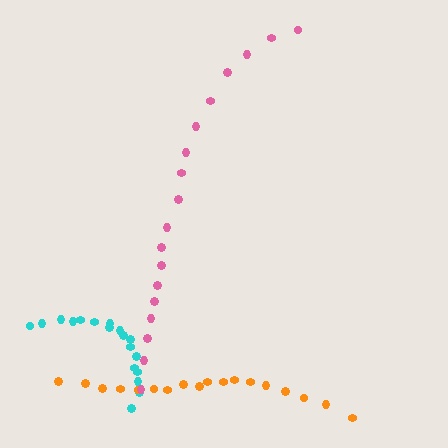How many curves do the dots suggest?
There are 3 distinct paths.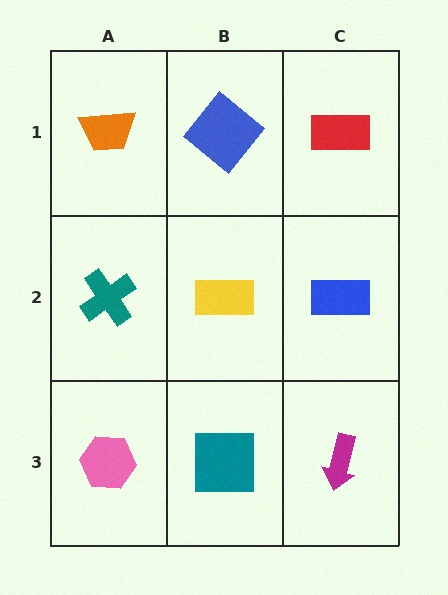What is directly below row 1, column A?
A teal cross.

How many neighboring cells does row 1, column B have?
3.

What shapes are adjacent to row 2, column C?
A red rectangle (row 1, column C), a magenta arrow (row 3, column C), a yellow rectangle (row 2, column B).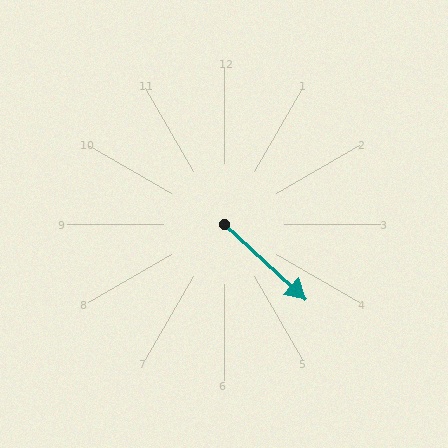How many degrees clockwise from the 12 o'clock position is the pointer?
Approximately 133 degrees.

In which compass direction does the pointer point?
Southeast.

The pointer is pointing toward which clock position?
Roughly 4 o'clock.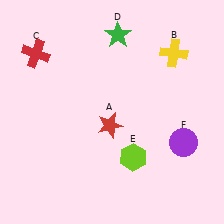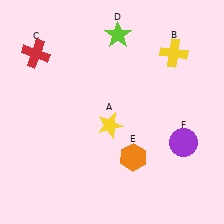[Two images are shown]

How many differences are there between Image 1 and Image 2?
There are 3 differences between the two images.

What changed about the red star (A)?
In Image 1, A is red. In Image 2, it changed to yellow.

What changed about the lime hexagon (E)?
In Image 1, E is lime. In Image 2, it changed to orange.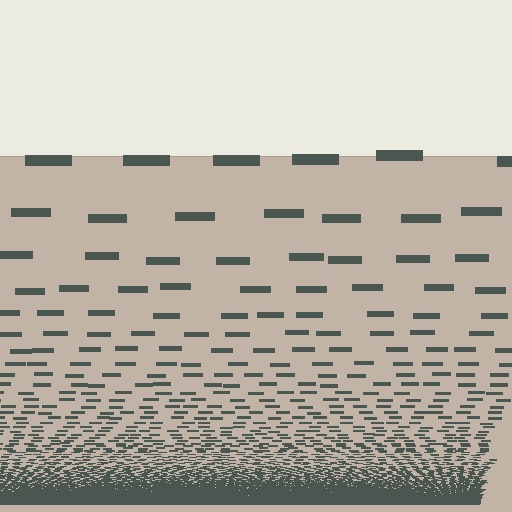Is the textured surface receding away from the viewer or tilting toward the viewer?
The surface appears to tilt toward the viewer. Texture elements get larger and sparser toward the top.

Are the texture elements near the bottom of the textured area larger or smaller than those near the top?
Smaller. The gradient is inverted — elements near the bottom are smaller and denser.